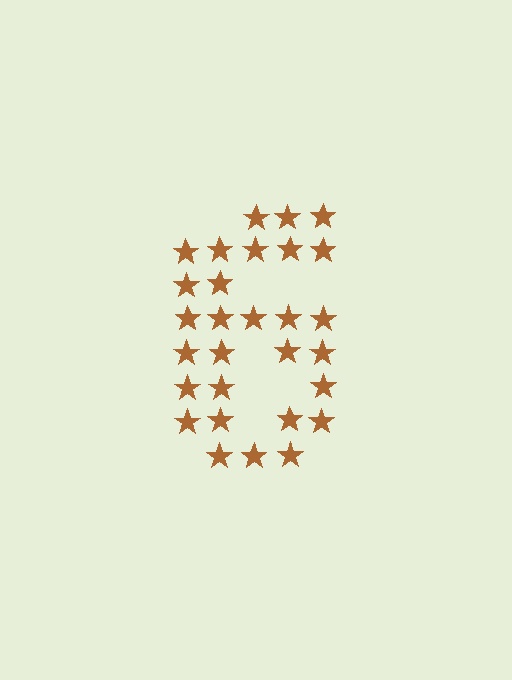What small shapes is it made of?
It is made of small stars.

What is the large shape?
The large shape is the digit 6.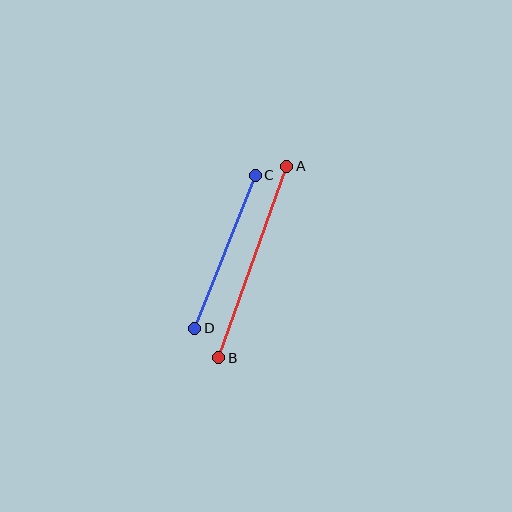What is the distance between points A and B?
The distance is approximately 203 pixels.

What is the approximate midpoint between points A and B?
The midpoint is at approximately (253, 262) pixels.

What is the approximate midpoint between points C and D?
The midpoint is at approximately (225, 252) pixels.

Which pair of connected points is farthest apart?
Points A and B are farthest apart.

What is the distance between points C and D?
The distance is approximately 165 pixels.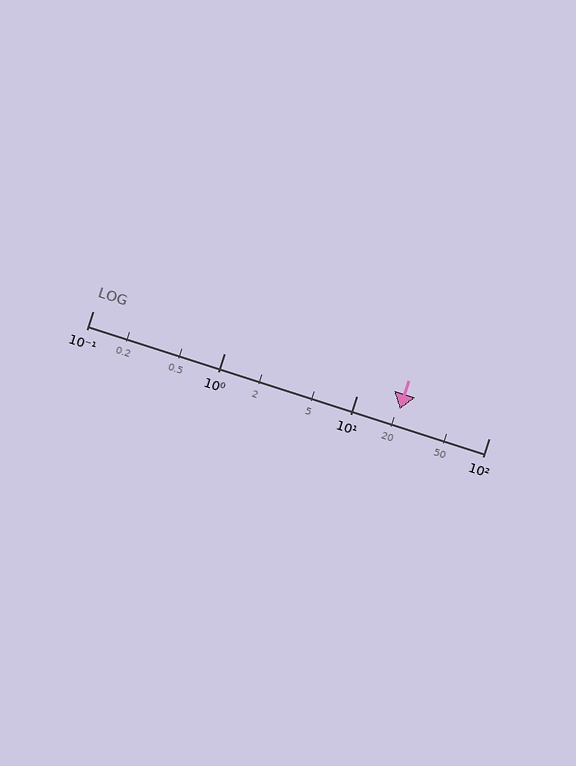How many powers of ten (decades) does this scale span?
The scale spans 3 decades, from 0.1 to 100.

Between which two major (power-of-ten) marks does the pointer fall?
The pointer is between 10 and 100.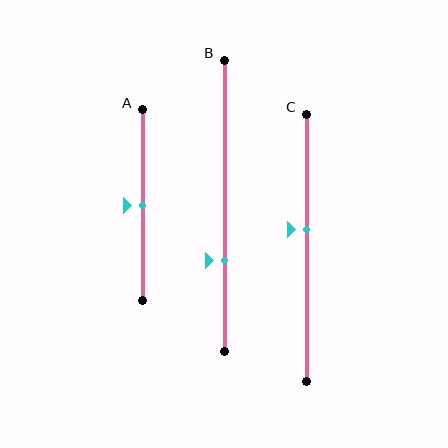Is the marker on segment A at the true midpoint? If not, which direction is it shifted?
Yes, the marker on segment A is at the true midpoint.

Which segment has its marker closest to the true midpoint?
Segment A has its marker closest to the true midpoint.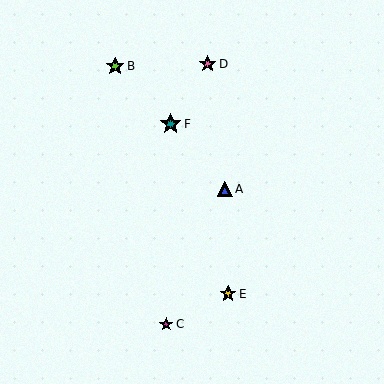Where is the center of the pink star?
The center of the pink star is at (208, 64).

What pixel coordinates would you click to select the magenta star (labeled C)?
Click at (166, 324) to select the magenta star C.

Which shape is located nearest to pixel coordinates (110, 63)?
The lime star (labeled B) at (115, 66) is nearest to that location.